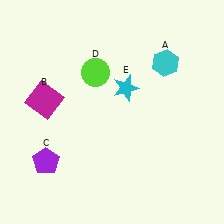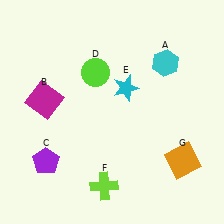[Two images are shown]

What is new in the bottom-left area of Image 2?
A lime cross (F) was added in the bottom-left area of Image 2.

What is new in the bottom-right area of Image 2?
An orange square (G) was added in the bottom-right area of Image 2.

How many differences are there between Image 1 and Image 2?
There are 2 differences between the two images.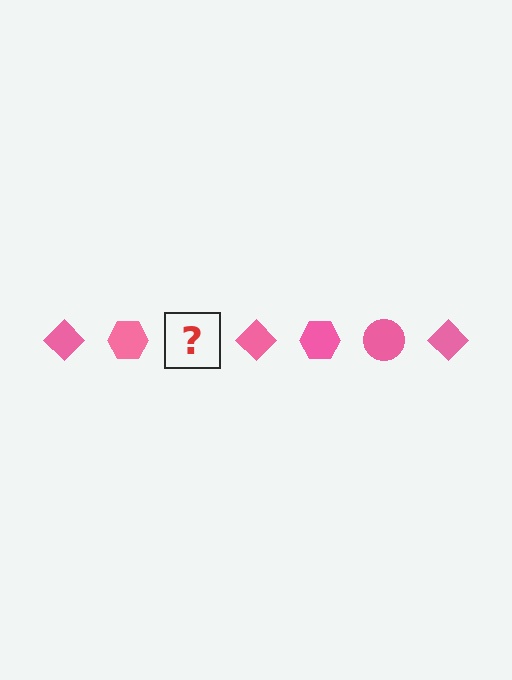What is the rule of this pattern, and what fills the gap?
The rule is that the pattern cycles through diamond, hexagon, circle shapes in pink. The gap should be filled with a pink circle.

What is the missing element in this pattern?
The missing element is a pink circle.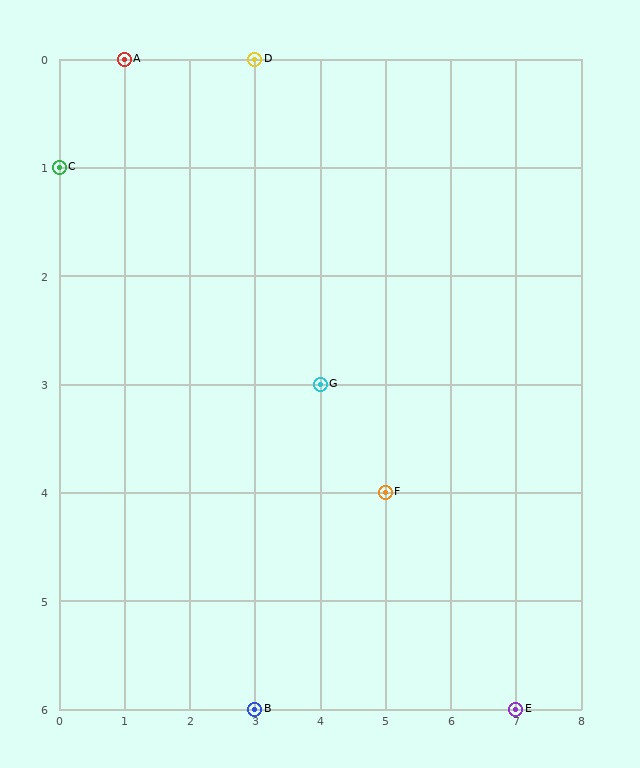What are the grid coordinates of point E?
Point E is at grid coordinates (7, 6).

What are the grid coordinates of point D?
Point D is at grid coordinates (3, 0).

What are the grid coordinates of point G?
Point G is at grid coordinates (4, 3).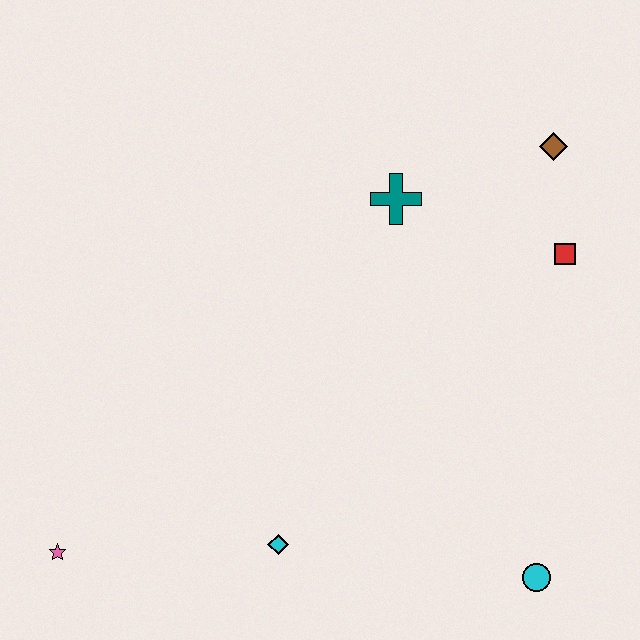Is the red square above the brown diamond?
No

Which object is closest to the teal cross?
The brown diamond is closest to the teal cross.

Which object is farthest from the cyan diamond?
The brown diamond is farthest from the cyan diamond.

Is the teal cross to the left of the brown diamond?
Yes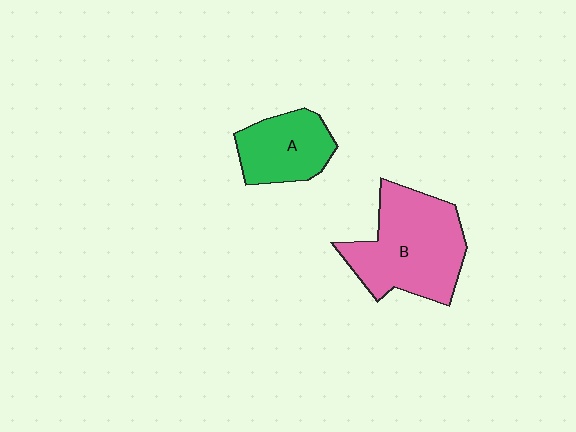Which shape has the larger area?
Shape B (pink).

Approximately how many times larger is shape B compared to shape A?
Approximately 1.7 times.